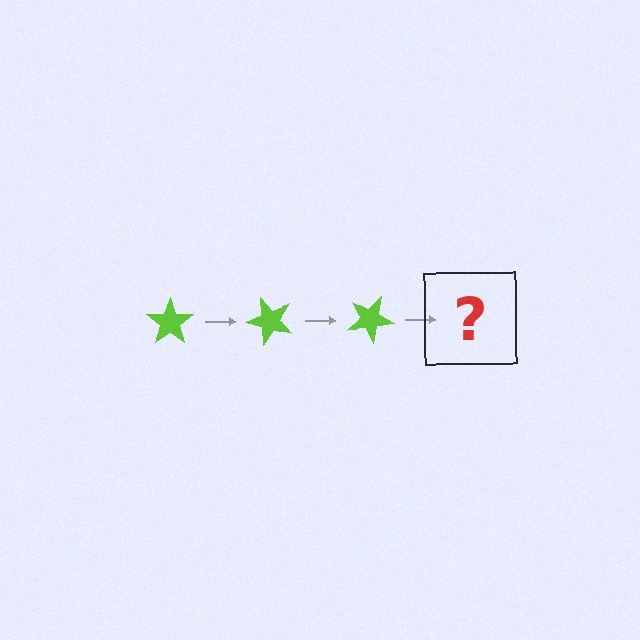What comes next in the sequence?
The next element should be a lime star rotated 150 degrees.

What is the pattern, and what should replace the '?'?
The pattern is that the star rotates 50 degrees each step. The '?' should be a lime star rotated 150 degrees.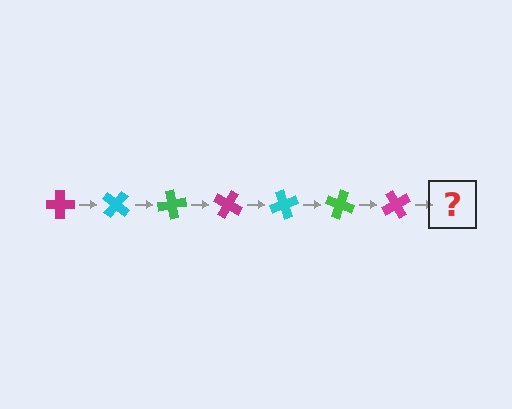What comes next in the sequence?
The next element should be a cyan cross, rotated 280 degrees from the start.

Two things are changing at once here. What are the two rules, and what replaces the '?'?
The two rules are that it rotates 40 degrees each step and the color cycles through magenta, cyan, and green. The '?' should be a cyan cross, rotated 280 degrees from the start.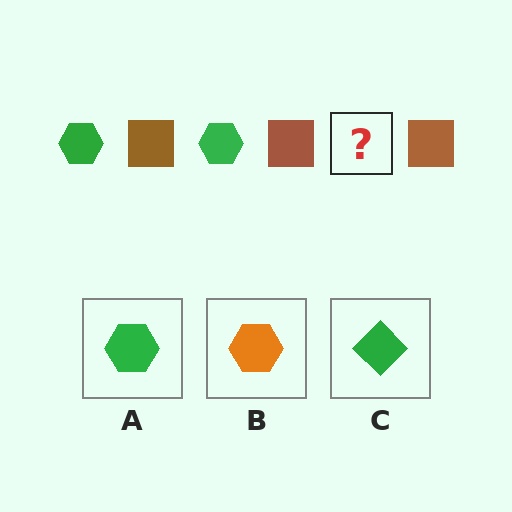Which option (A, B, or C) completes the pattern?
A.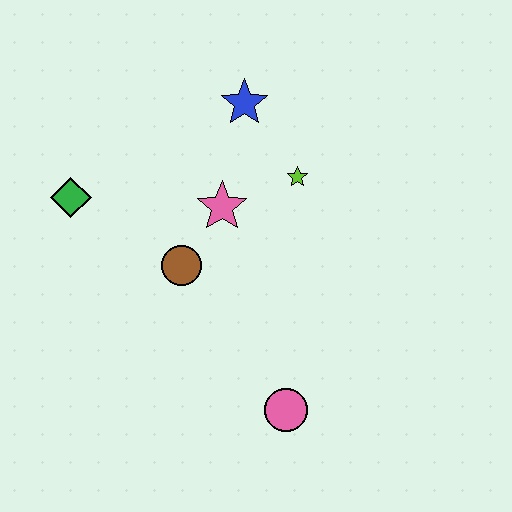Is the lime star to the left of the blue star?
No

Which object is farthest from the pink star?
The pink circle is farthest from the pink star.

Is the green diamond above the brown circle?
Yes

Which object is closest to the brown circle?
The pink star is closest to the brown circle.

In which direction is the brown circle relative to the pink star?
The brown circle is below the pink star.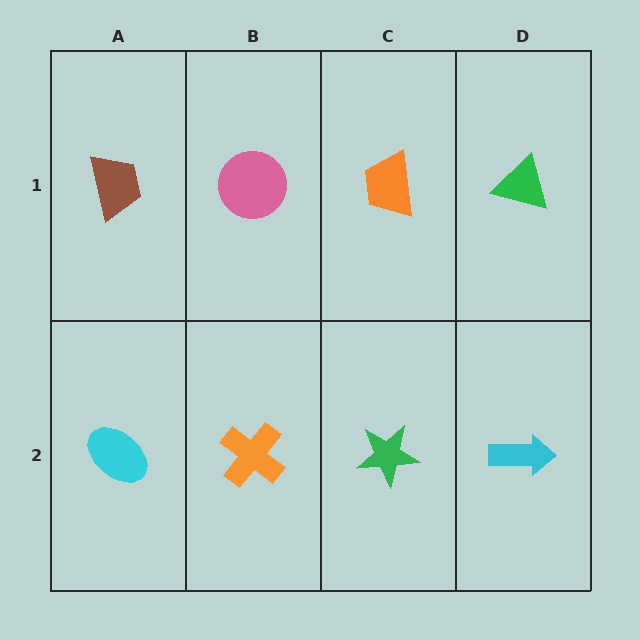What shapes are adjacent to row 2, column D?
A green triangle (row 1, column D), a green star (row 2, column C).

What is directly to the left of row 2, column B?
A cyan ellipse.